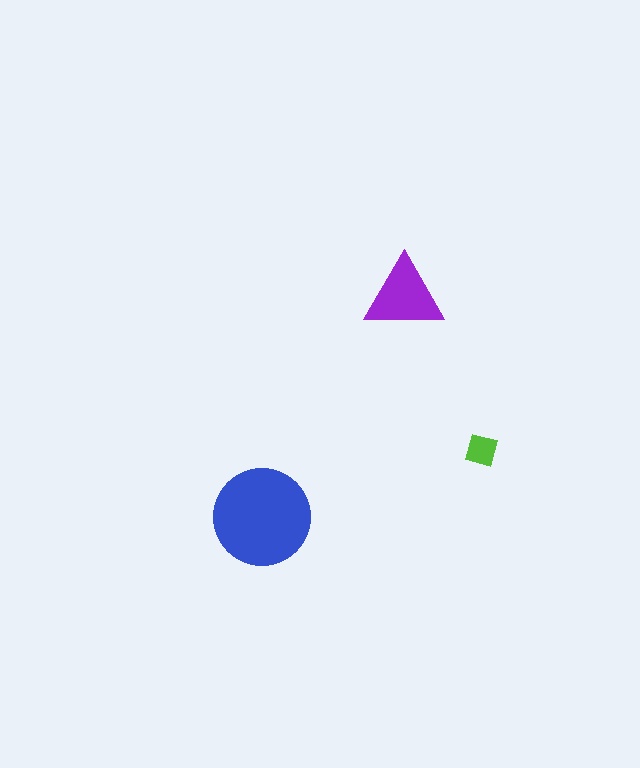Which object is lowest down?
The blue circle is bottommost.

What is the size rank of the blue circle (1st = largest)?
1st.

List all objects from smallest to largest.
The lime diamond, the purple triangle, the blue circle.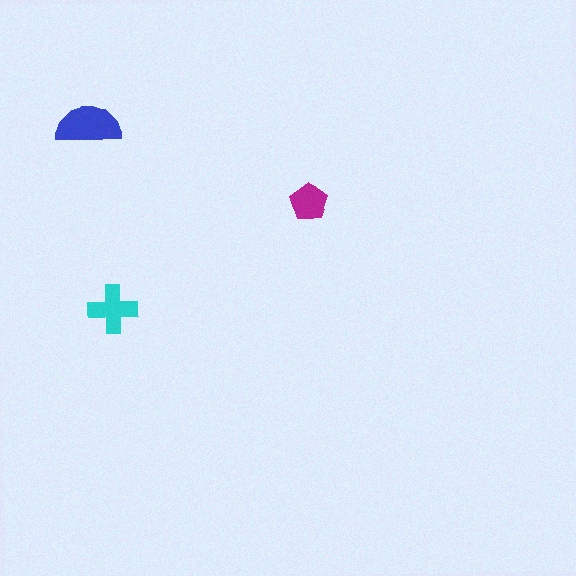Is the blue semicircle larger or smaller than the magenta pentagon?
Larger.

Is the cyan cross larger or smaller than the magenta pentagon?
Larger.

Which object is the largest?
The blue semicircle.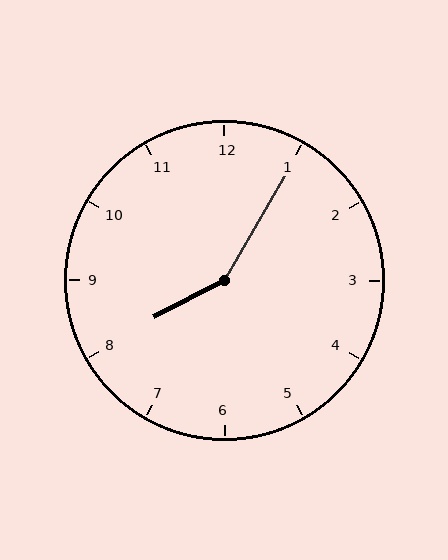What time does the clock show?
8:05.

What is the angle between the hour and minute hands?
Approximately 148 degrees.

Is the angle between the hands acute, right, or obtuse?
It is obtuse.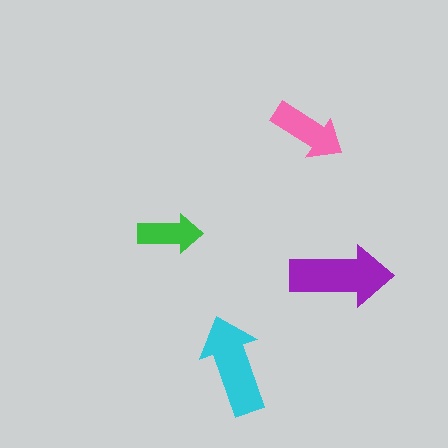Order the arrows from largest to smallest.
the purple one, the cyan one, the pink one, the green one.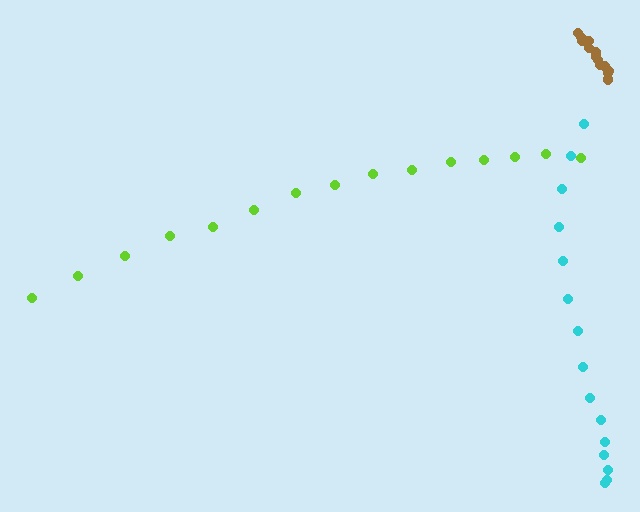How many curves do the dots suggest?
There are 3 distinct paths.